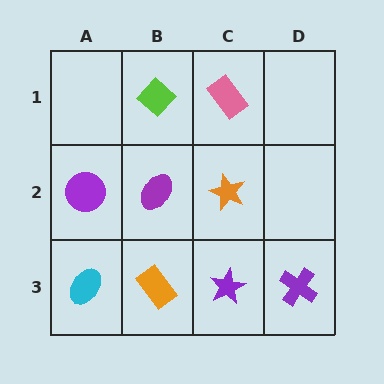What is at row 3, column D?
A purple cross.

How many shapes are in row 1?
2 shapes.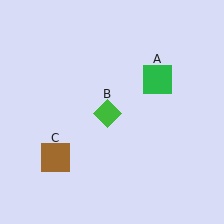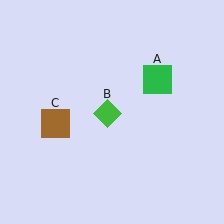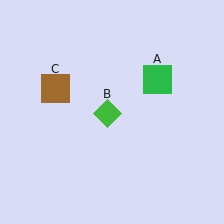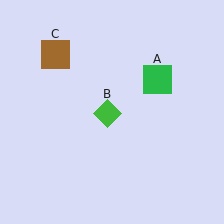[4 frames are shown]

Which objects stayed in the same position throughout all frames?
Green square (object A) and green diamond (object B) remained stationary.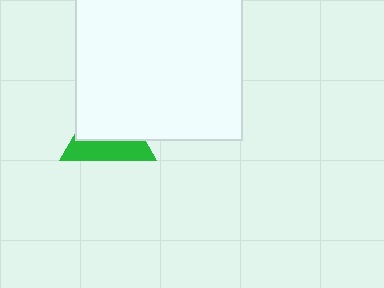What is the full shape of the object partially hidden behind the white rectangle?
The partially hidden object is a green triangle.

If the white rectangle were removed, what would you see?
You would see the complete green triangle.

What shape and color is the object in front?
The object in front is a white rectangle.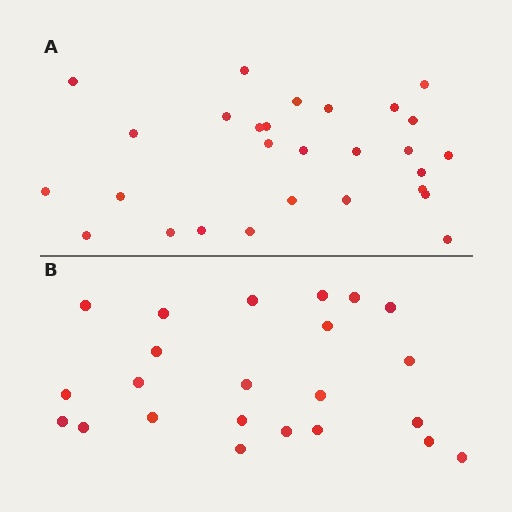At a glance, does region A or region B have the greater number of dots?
Region A (the top region) has more dots.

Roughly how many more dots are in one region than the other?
Region A has about 5 more dots than region B.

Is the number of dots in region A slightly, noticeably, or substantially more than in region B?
Region A has only slightly more — the two regions are fairly close. The ratio is roughly 1.2 to 1.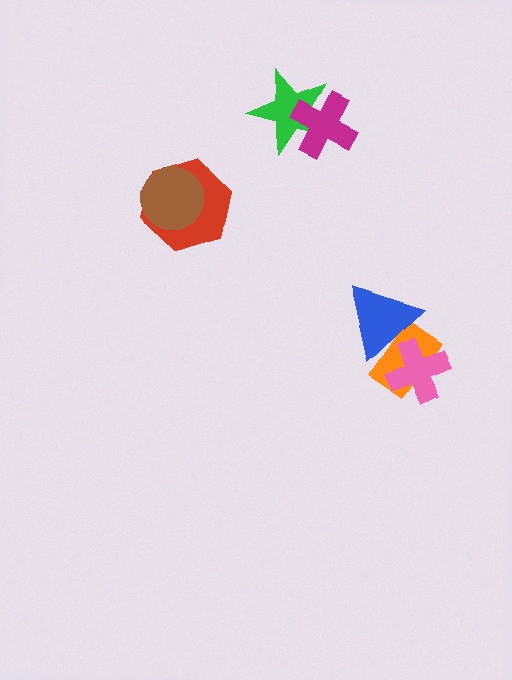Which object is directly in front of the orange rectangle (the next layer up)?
The blue triangle is directly in front of the orange rectangle.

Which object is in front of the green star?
The magenta cross is in front of the green star.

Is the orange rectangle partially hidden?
Yes, it is partially covered by another shape.